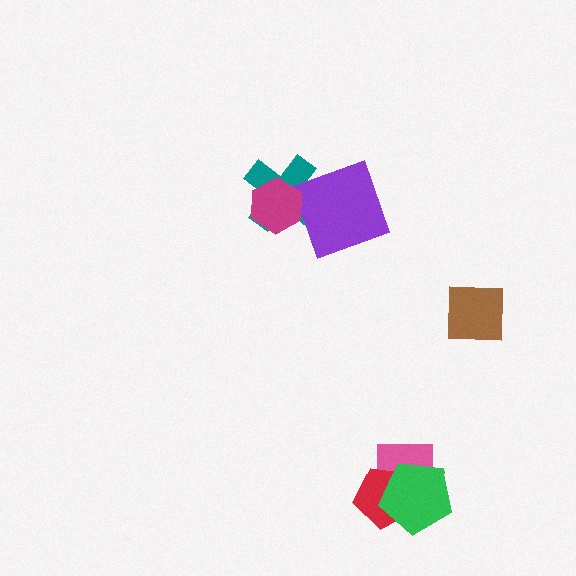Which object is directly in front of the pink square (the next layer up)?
The red pentagon is directly in front of the pink square.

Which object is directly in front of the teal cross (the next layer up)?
The purple square is directly in front of the teal cross.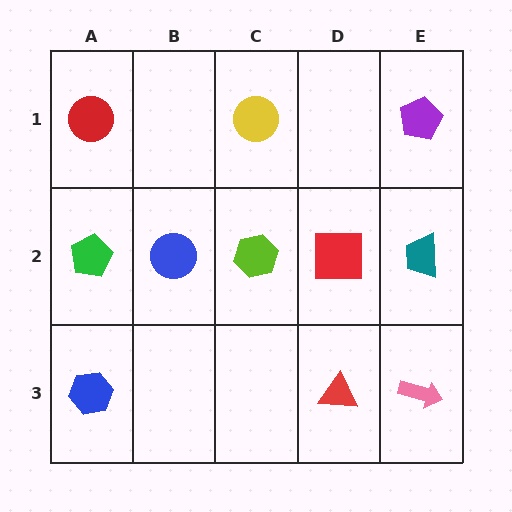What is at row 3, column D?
A red triangle.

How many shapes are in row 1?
3 shapes.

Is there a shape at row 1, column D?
No, that cell is empty.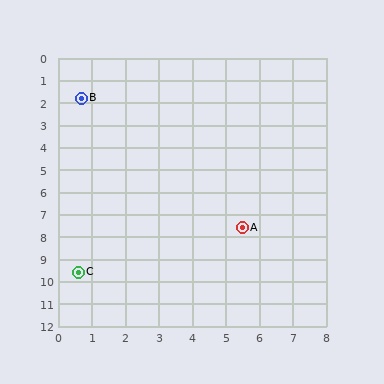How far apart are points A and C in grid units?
Points A and C are about 5.3 grid units apart.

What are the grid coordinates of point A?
Point A is at approximately (5.5, 7.6).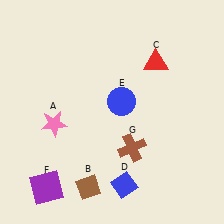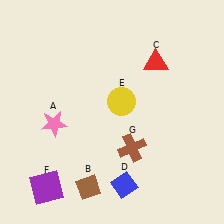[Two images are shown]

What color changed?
The circle (E) changed from blue in Image 1 to yellow in Image 2.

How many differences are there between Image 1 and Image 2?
There is 1 difference between the two images.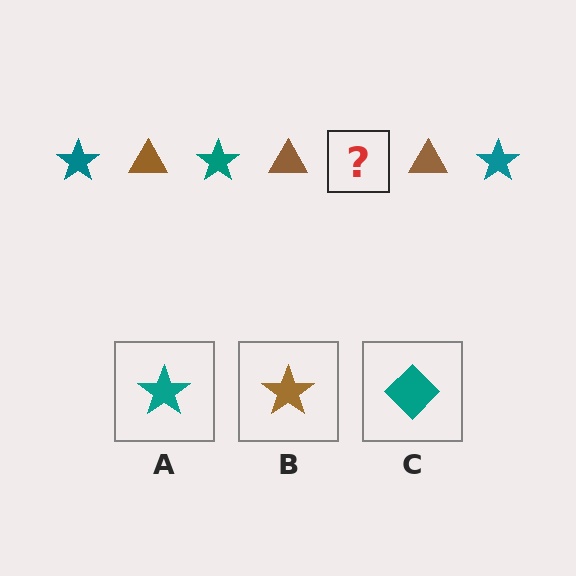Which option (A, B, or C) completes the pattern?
A.